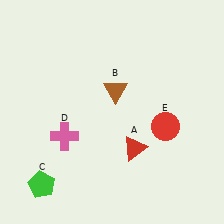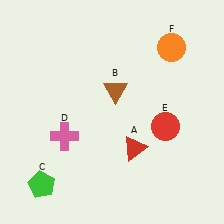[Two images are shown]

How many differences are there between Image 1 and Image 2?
There is 1 difference between the two images.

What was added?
An orange circle (F) was added in Image 2.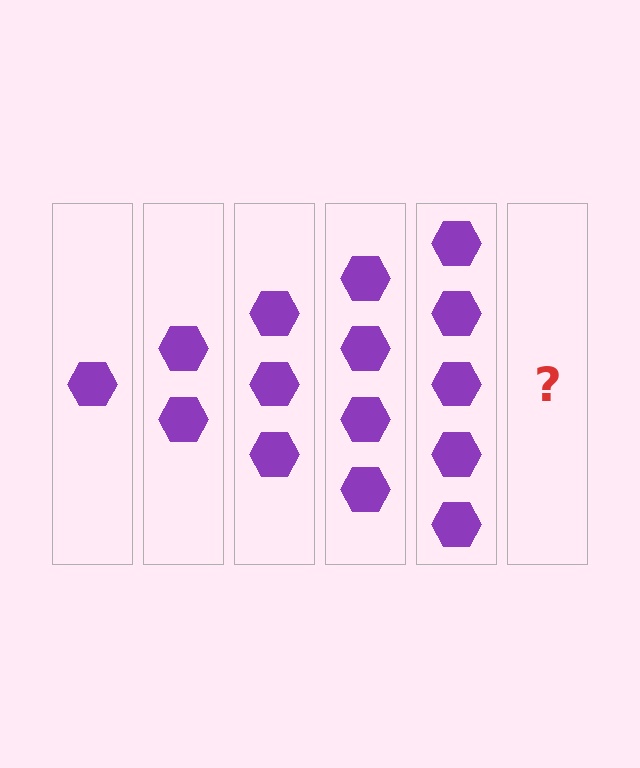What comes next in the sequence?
The next element should be 6 hexagons.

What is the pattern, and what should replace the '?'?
The pattern is that each step adds one more hexagon. The '?' should be 6 hexagons.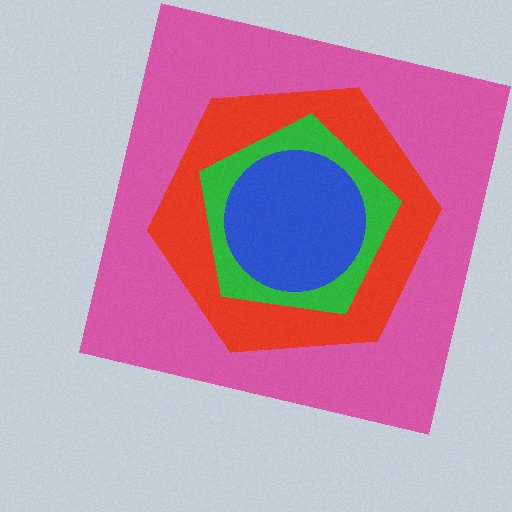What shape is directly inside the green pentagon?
The blue circle.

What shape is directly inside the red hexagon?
The green pentagon.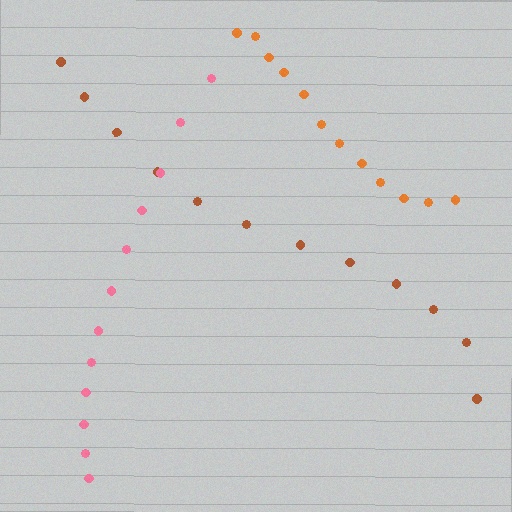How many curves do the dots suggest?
There are 3 distinct paths.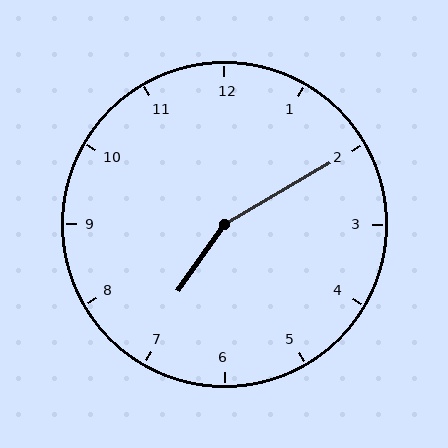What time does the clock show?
7:10.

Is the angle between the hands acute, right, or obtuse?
It is obtuse.